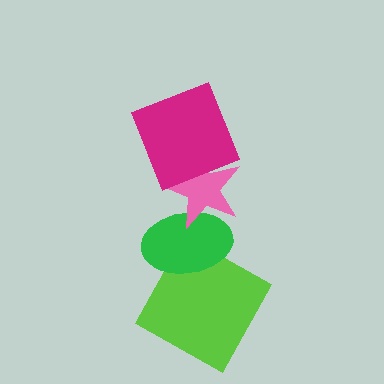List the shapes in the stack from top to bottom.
From top to bottom: the magenta square, the pink star, the green ellipse, the lime square.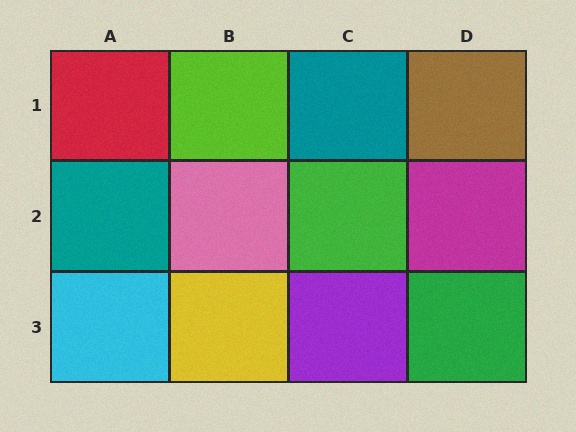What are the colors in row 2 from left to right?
Teal, pink, green, magenta.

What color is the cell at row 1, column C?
Teal.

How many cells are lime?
1 cell is lime.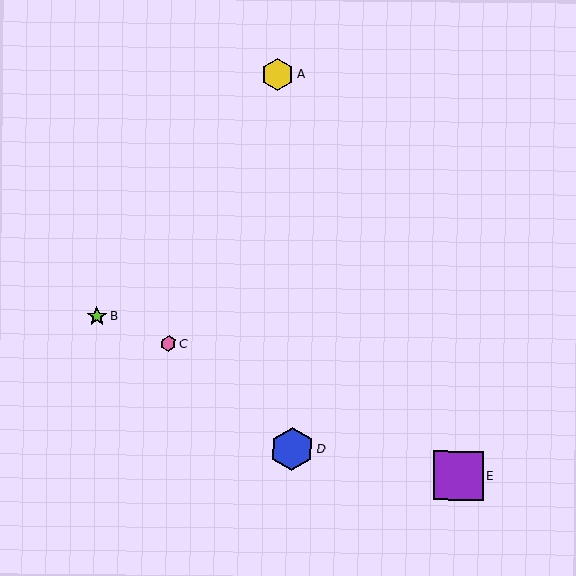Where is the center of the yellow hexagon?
The center of the yellow hexagon is at (278, 74).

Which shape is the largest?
The purple square (labeled E) is the largest.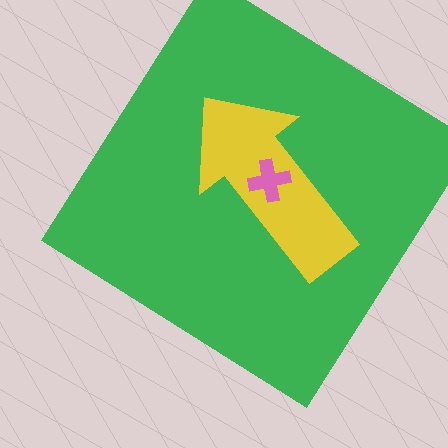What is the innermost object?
The pink cross.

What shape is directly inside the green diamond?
The yellow arrow.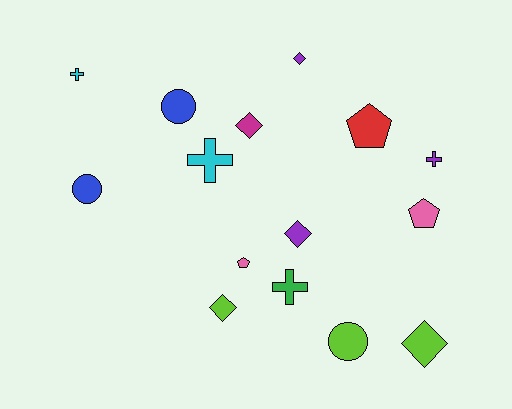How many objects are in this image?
There are 15 objects.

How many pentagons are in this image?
There are 3 pentagons.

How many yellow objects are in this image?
There are no yellow objects.